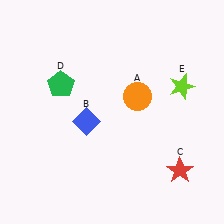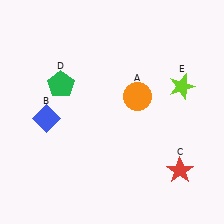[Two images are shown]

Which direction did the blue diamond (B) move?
The blue diamond (B) moved left.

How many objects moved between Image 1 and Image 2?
1 object moved between the two images.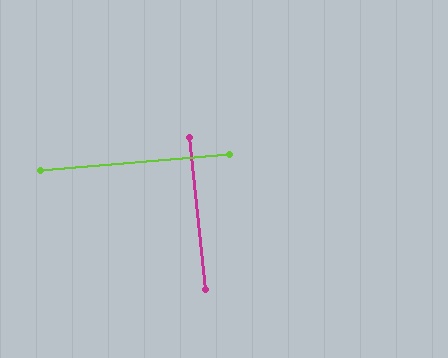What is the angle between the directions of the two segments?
Approximately 89 degrees.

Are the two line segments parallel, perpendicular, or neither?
Perpendicular — they meet at approximately 89°.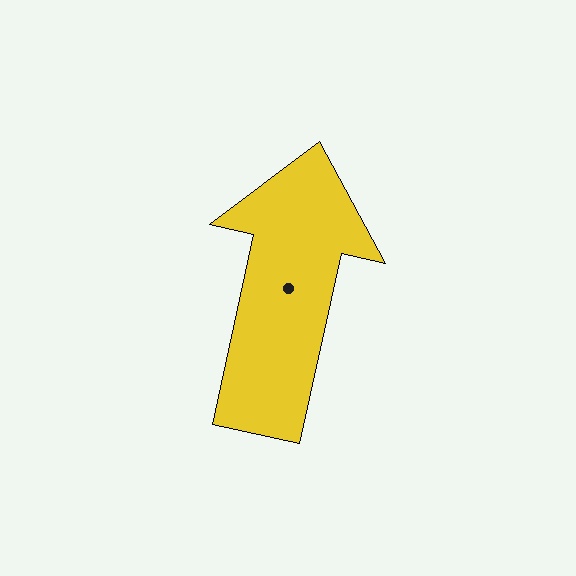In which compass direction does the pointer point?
North.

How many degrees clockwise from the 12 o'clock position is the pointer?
Approximately 12 degrees.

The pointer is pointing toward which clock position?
Roughly 12 o'clock.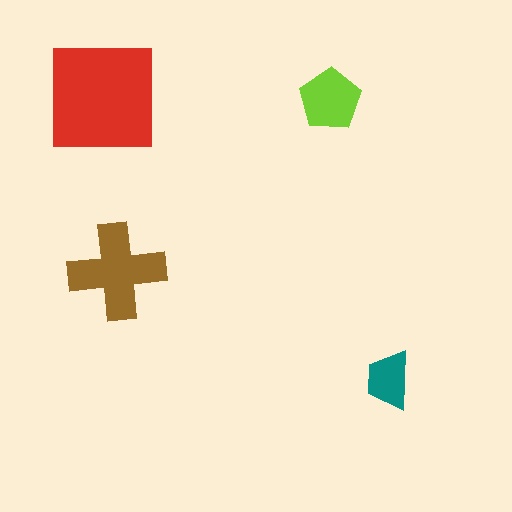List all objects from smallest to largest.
The teal trapezoid, the lime pentagon, the brown cross, the red square.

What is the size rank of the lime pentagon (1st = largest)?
3rd.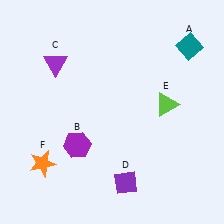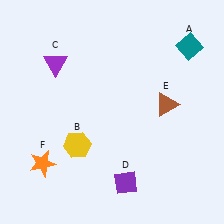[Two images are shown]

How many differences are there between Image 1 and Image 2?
There are 2 differences between the two images.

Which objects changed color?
B changed from purple to yellow. E changed from lime to brown.